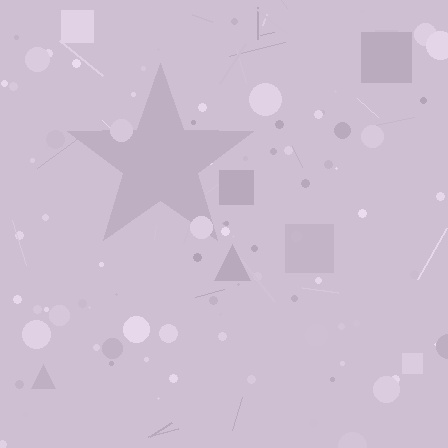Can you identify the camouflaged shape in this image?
The camouflaged shape is a star.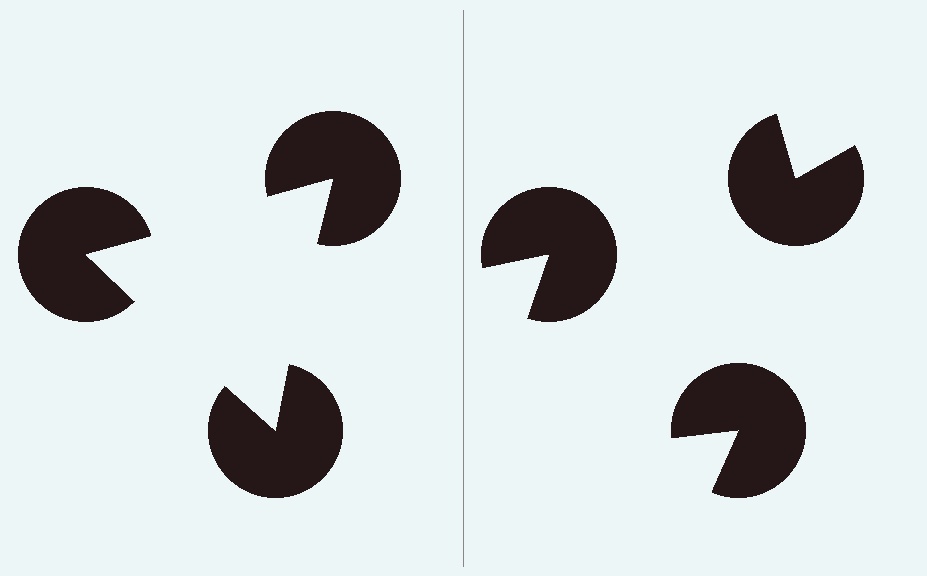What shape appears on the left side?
An illusory triangle.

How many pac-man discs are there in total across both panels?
6 — 3 on each side.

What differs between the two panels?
The pac-man discs are positioned identically on both sides; only the wedge orientations differ. On the left they align to a triangle; on the right they are misaligned.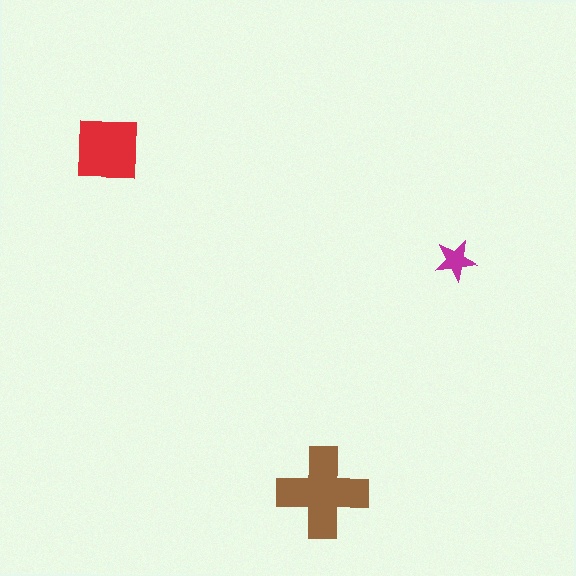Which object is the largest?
The brown cross.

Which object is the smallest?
The magenta star.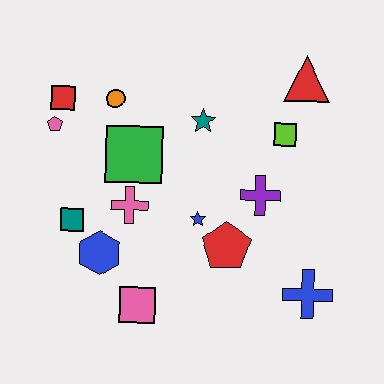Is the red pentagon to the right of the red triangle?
No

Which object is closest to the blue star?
The red pentagon is closest to the blue star.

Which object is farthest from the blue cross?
The red square is farthest from the blue cross.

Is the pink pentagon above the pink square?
Yes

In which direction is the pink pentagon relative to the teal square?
The pink pentagon is above the teal square.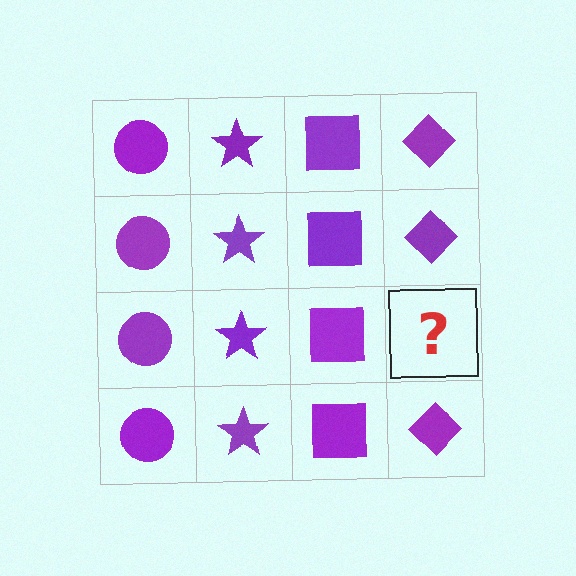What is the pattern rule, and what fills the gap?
The rule is that each column has a consistent shape. The gap should be filled with a purple diamond.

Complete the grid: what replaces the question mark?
The question mark should be replaced with a purple diamond.